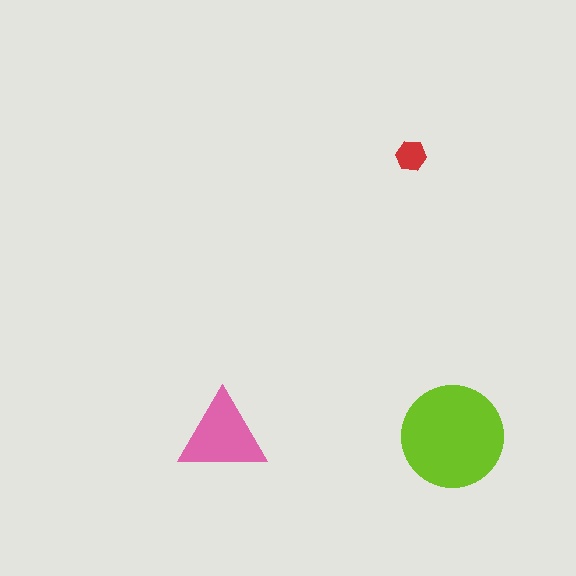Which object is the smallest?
The red hexagon.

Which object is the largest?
The lime circle.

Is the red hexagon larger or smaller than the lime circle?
Smaller.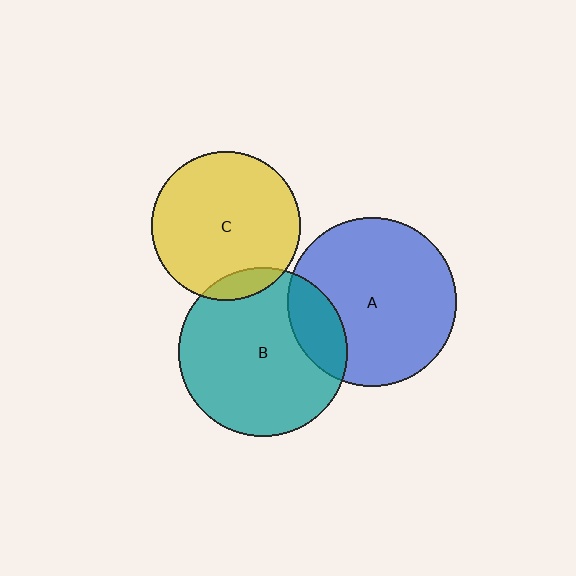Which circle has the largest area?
Circle B (teal).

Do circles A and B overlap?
Yes.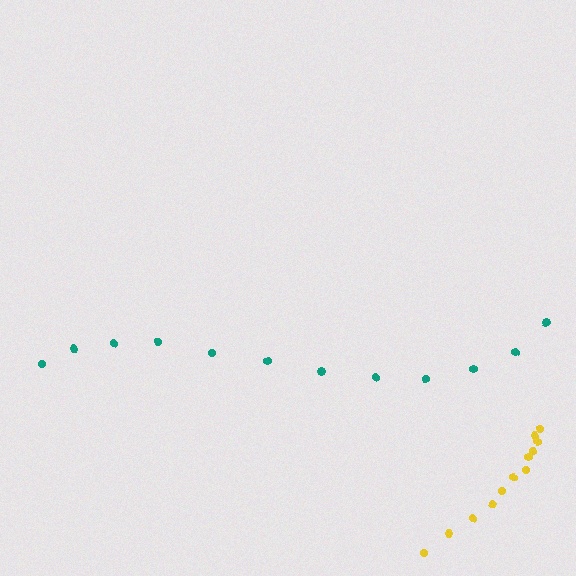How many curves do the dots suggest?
There are 2 distinct paths.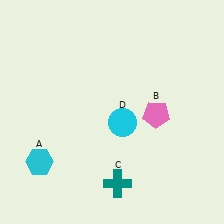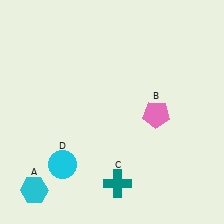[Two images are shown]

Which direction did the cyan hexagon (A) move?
The cyan hexagon (A) moved down.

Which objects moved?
The objects that moved are: the cyan hexagon (A), the cyan circle (D).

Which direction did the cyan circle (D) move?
The cyan circle (D) moved left.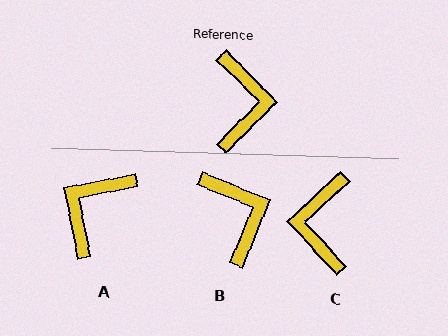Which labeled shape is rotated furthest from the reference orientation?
C, about 178 degrees away.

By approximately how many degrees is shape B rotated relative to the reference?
Approximately 22 degrees counter-clockwise.